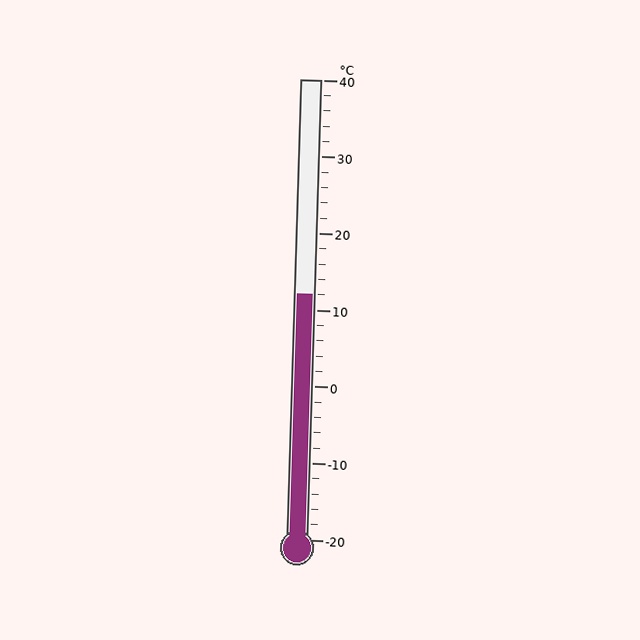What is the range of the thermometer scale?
The thermometer scale ranges from -20°C to 40°C.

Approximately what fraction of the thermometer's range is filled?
The thermometer is filled to approximately 55% of its range.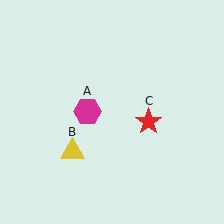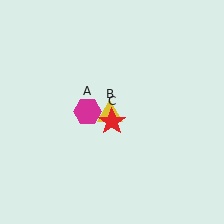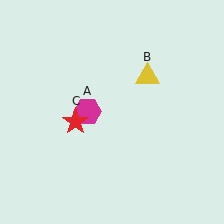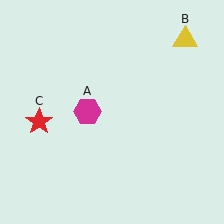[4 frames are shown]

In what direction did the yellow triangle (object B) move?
The yellow triangle (object B) moved up and to the right.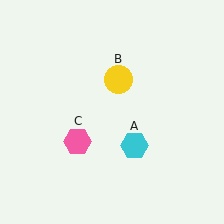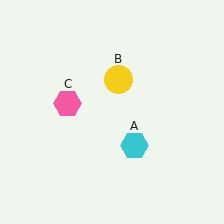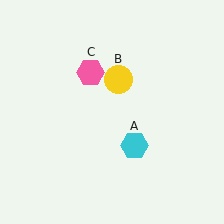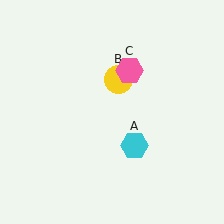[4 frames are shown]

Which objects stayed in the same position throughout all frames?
Cyan hexagon (object A) and yellow circle (object B) remained stationary.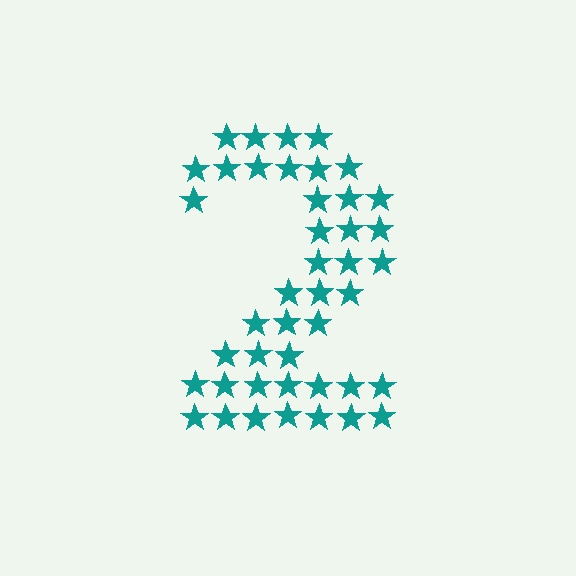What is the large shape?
The large shape is the digit 2.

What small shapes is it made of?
It is made of small stars.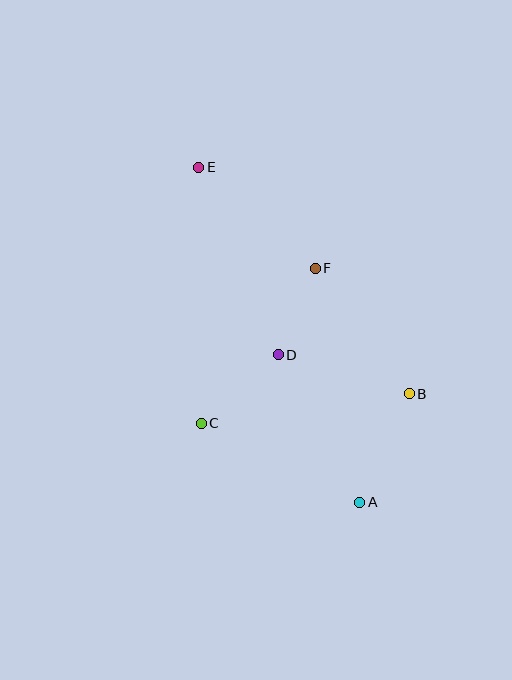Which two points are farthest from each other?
Points A and E are farthest from each other.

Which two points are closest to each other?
Points D and F are closest to each other.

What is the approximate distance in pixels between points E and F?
The distance between E and F is approximately 154 pixels.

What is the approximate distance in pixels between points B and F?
The distance between B and F is approximately 157 pixels.